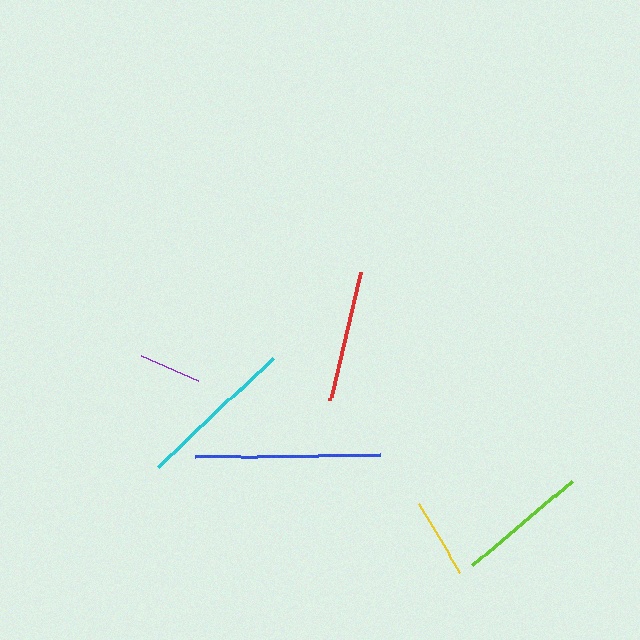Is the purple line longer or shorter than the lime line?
The lime line is longer than the purple line.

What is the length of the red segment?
The red segment is approximately 132 pixels long.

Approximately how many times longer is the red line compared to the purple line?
The red line is approximately 2.1 times the length of the purple line.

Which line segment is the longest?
The blue line is the longest at approximately 186 pixels.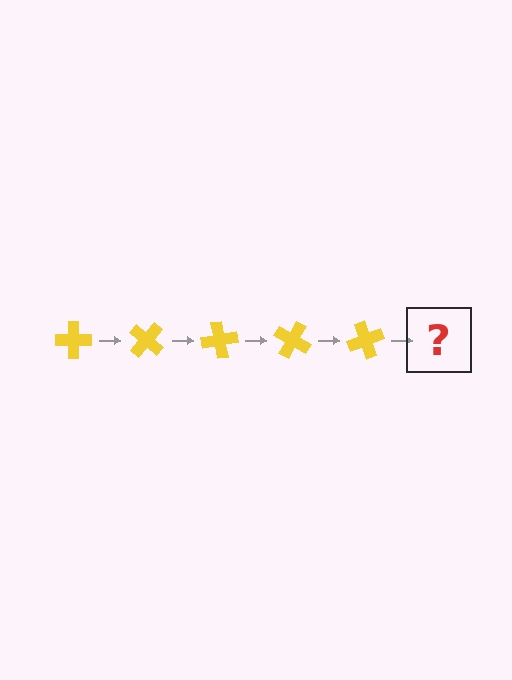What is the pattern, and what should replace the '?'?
The pattern is that the cross rotates 40 degrees each step. The '?' should be a yellow cross rotated 200 degrees.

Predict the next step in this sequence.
The next step is a yellow cross rotated 200 degrees.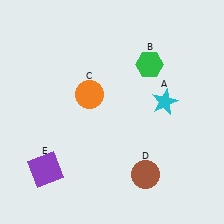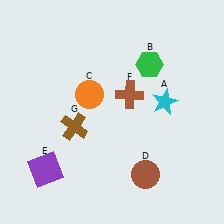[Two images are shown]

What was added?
A brown cross (F), a brown cross (G) were added in Image 2.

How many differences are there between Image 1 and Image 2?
There are 2 differences between the two images.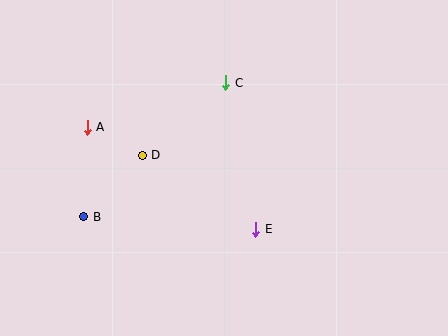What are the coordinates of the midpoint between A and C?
The midpoint between A and C is at (157, 105).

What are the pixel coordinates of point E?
Point E is at (256, 229).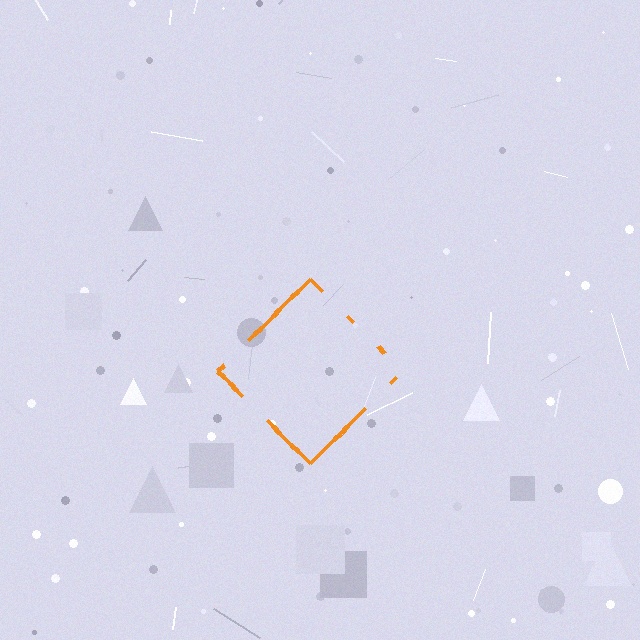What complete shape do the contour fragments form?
The contour fragments form a diamond.